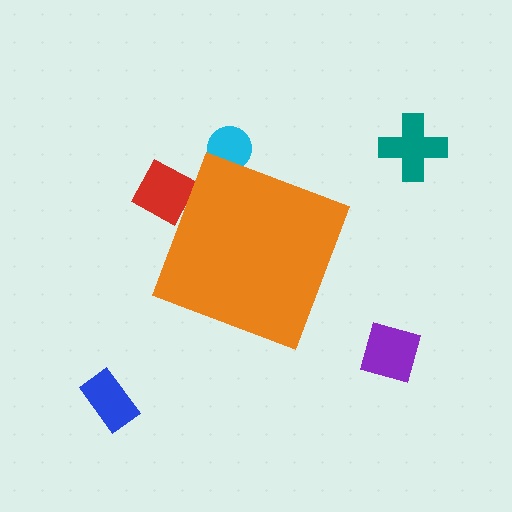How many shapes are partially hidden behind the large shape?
2 shapes are partially hidden.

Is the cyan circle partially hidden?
Yes, the cyan circle is partially hidden behind the orange diamond.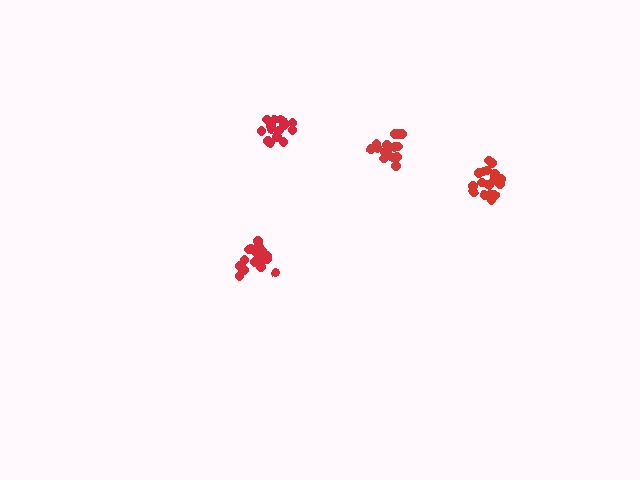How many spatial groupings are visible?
There are 4 spatial groupings.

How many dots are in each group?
Group 1: 20 dots, Group 2: 16 dots, Group 3: 20 dots, Group 4: 16 dots (72 total).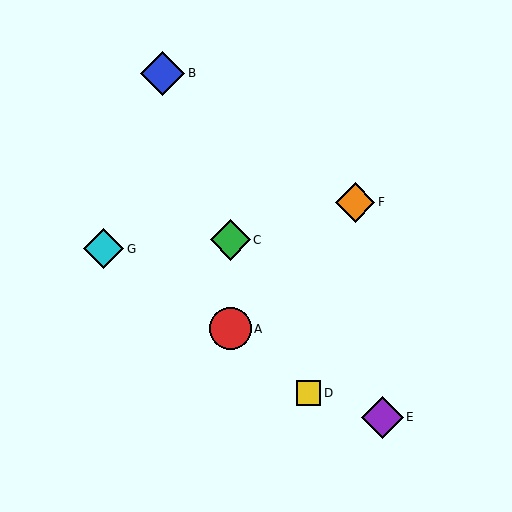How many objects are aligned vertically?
2 objects (A, C) are aligned vertically.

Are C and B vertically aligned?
No, C is at x≈230 and B is at x≈163.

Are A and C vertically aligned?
Yes, both are at x≈230.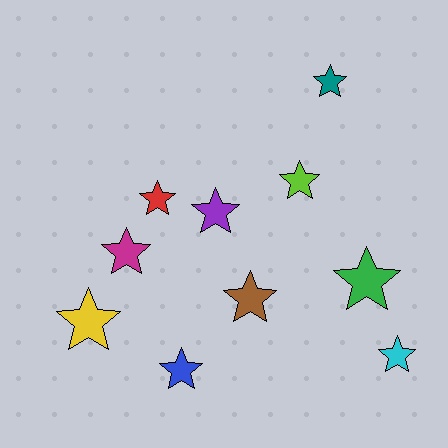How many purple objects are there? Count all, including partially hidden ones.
There is 1 purple object.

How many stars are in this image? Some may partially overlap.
There are 10 stars.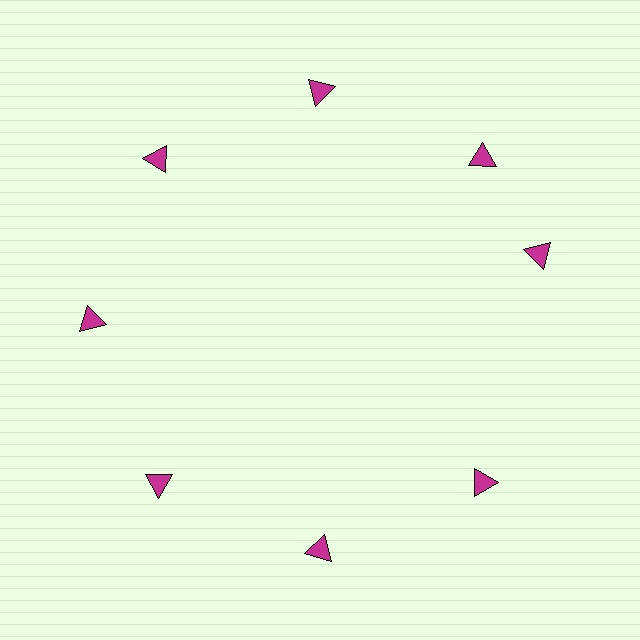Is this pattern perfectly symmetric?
No. The 8 magenta triangles are arranged in a ring, but one element near the 3 o'clock position is rotated out of alignment along the ring, breaking the 8-fold rotational symmetry.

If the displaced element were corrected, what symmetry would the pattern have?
It would have 8-fold rotational symmetry — the pattern would map onto itself every 45 degrees.